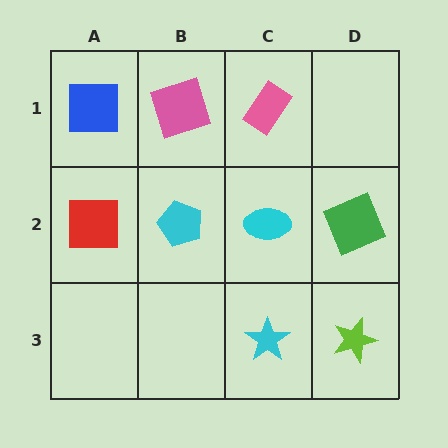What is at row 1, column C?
A pink rectangle.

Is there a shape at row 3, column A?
No, that cell is empty.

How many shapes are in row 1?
3 shapes.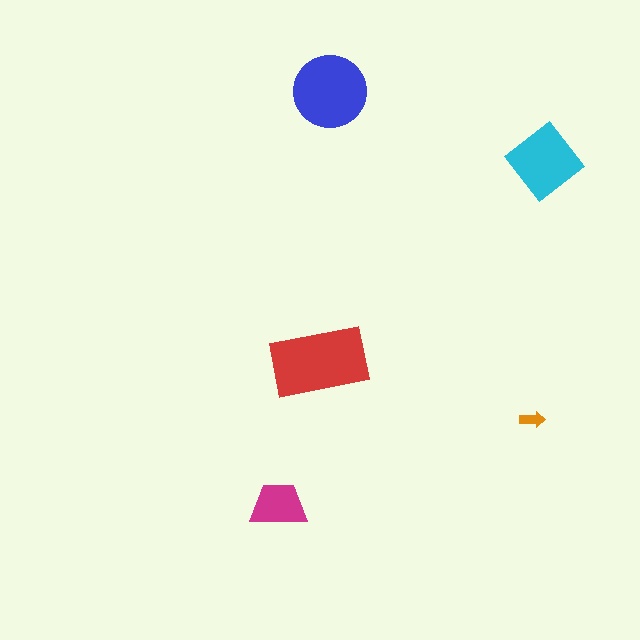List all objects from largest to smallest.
The red rectangle, the blue circle, the cyan diamond, the magenta trapezoid, the orange arrow.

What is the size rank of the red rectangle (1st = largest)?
1st.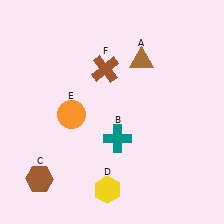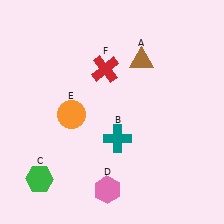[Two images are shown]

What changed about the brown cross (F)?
In Image 1, F is brown. In Image 2, it changed to red.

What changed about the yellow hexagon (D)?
In Image 1, D is yellow. In Image 2, it changed to pink.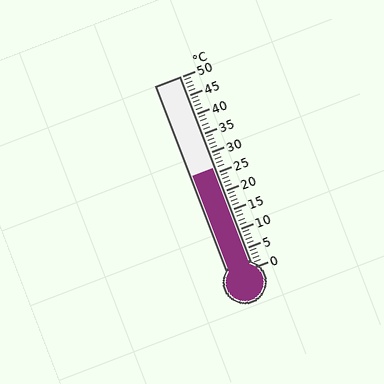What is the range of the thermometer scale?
The thermometer scale ranges from 0°C to 50°C.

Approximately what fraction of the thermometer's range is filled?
The thermometer is filled to approximately 50% of its range.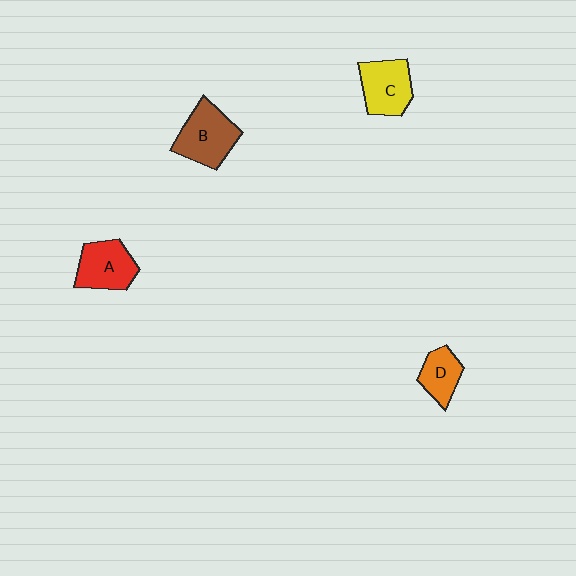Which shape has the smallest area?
Shape D (orange).